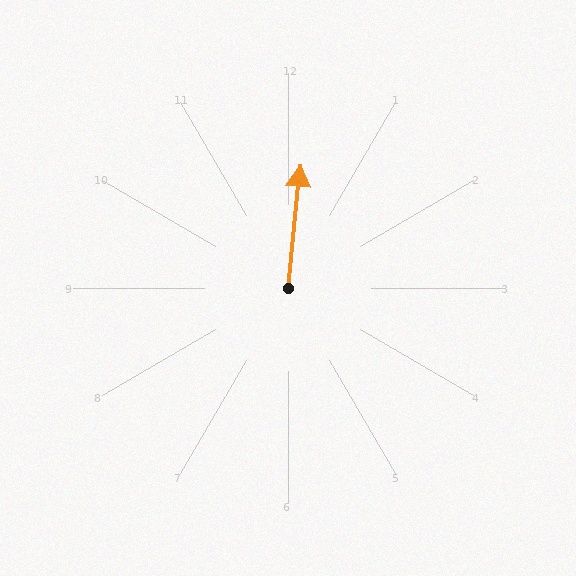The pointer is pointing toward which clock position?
Roughly 12 o'clock.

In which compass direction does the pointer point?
North.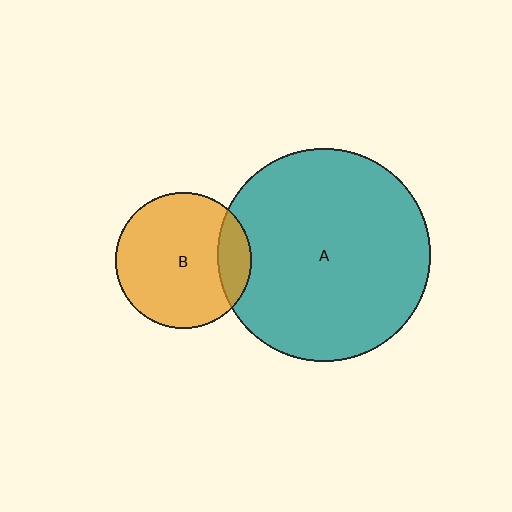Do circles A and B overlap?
Yes.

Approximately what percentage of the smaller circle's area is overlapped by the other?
Approximately 15%.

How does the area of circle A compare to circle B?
Approximately 2.5 times.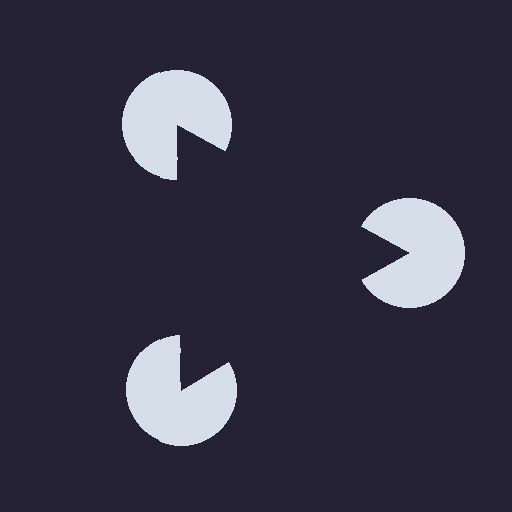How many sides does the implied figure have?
3 sides.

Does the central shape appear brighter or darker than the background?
It typically appears slightly darker than the background, even though no actual brightness change is drawn.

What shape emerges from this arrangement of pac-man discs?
An illusory triangle — its edges are inferred from the aligned wedge cuts in the pac-man discs, not physically drawn.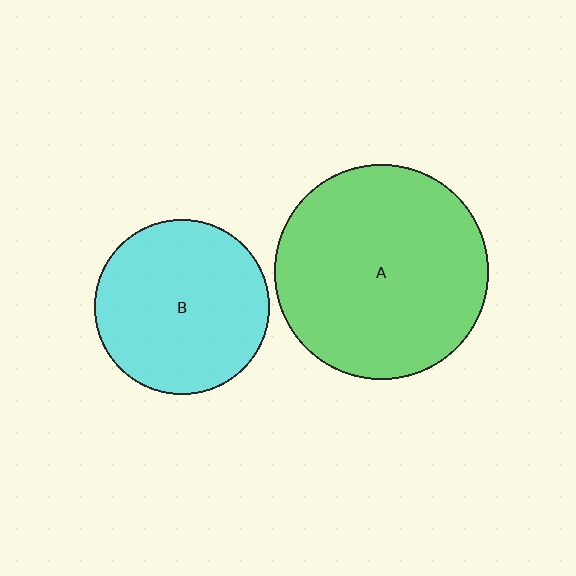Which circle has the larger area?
Circle A (green).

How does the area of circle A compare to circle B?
Approximately 1.5 times.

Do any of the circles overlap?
No, none of the circles overlap.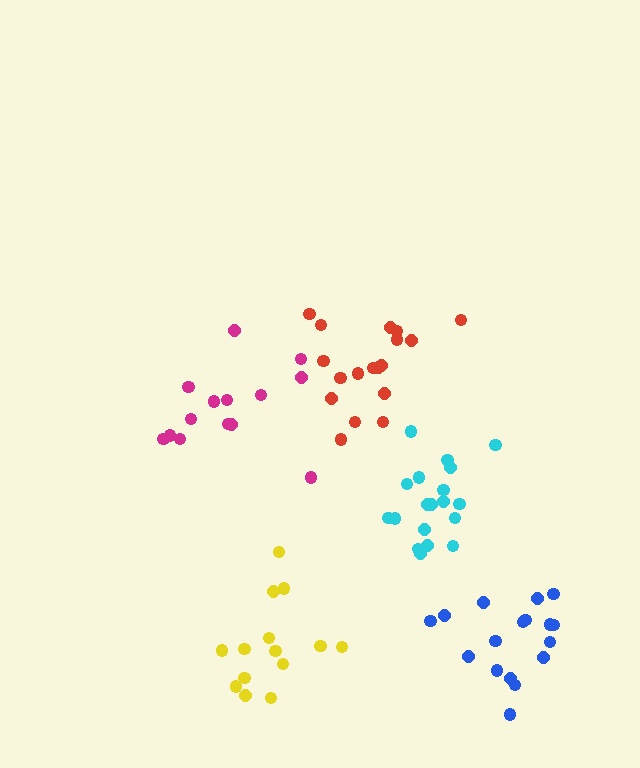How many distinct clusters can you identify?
There are 5 distinct clusters.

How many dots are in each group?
Group 1: 14 dots, Group 2: 18 dots, Group 3: 19 dots, Group 4: 14 dots, Group 5: 17 dots (82 total).